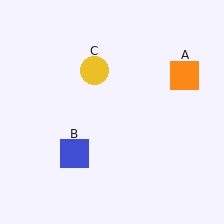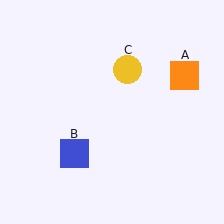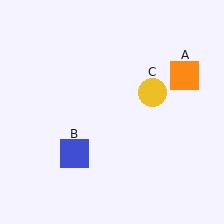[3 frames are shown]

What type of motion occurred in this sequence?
The yellow circle (object C) rotated clockwise around the center of the scene.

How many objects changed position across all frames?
1 object changed position: yellow circle (object C).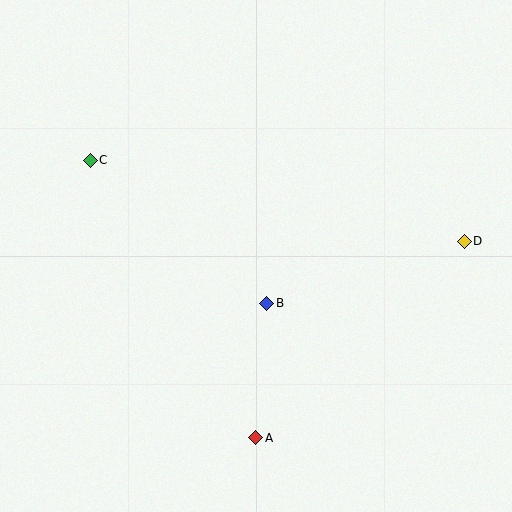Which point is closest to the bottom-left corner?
Point A is closest to the bottom-left corner.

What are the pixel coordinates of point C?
Point C is at (90, 160).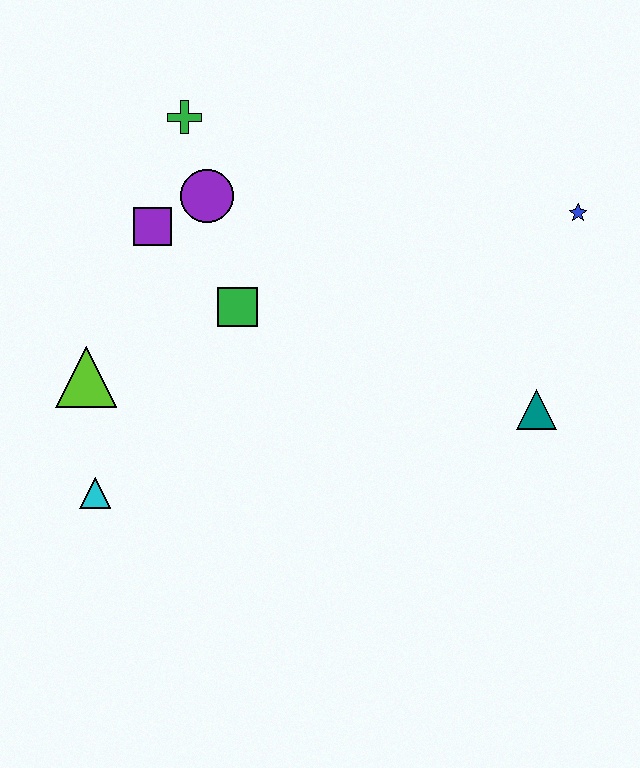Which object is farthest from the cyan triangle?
The blue star is farthest from the cyan triangle.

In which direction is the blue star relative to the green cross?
The blue star is to the right of the green cross.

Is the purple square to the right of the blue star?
No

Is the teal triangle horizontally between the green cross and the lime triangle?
No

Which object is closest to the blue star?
The teal triangle is closest to the blue star.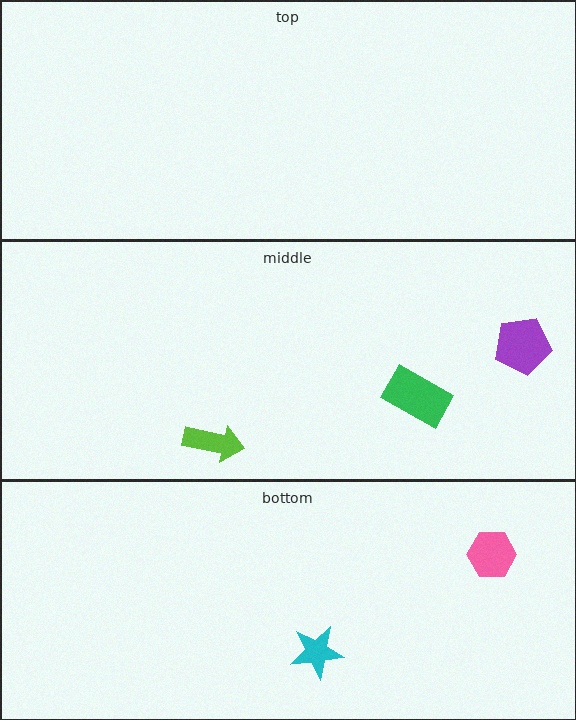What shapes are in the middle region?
The lime arrow, the green rectangle, the purple pentagon.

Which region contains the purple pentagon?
The middle region.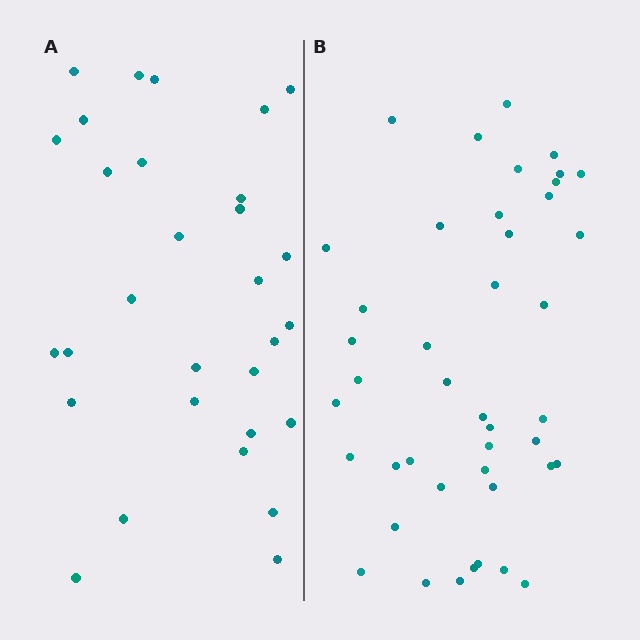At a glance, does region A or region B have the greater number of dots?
Region B (the right region) has more dots.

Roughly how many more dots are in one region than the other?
Region B has approximately 15 more dots than region A.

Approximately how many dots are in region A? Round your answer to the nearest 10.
About 30 dots.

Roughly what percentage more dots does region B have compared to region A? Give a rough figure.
About 45% more.